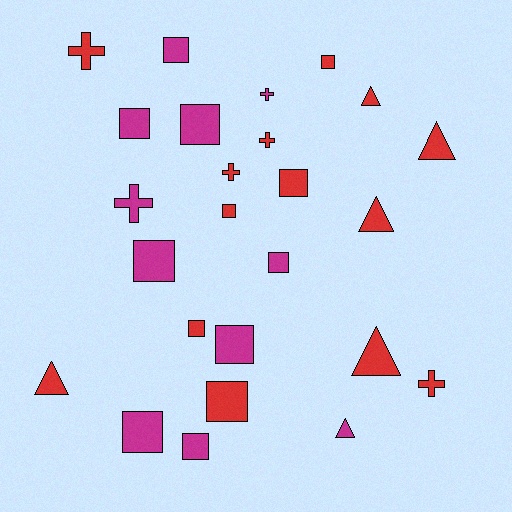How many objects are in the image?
There are 25 objects.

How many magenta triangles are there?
There is 1 magenta triangle.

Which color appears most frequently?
Red, with 14 objects.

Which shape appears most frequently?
Square, with 13 objects.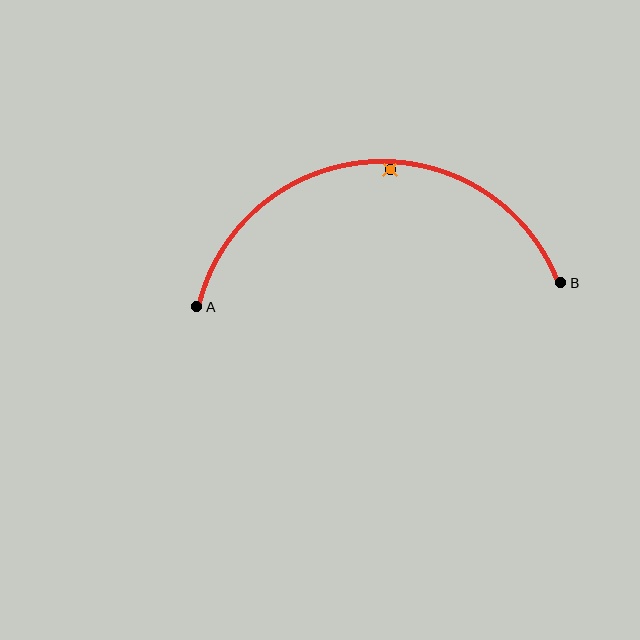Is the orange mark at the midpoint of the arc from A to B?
No — the orange mark does not lie on the arc at all. It sits slightly inside the curve.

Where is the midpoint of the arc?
The arc midpoint is the point on the curve farthest from the straight line joining A and B. It sits above that line.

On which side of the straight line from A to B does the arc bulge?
The arc bulges above the straight line connecting A and B.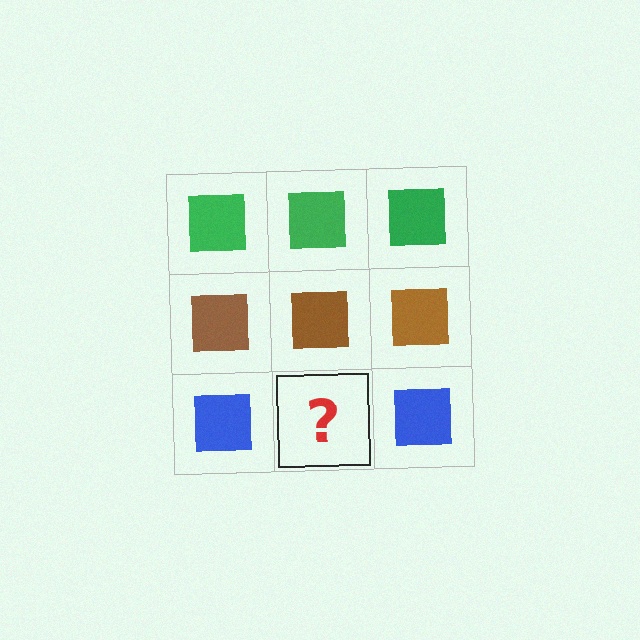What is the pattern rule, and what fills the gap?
The rule is that each row has a consistent color. The gap should be filled with a blue square.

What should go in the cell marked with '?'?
The missing cell should contain a blue square.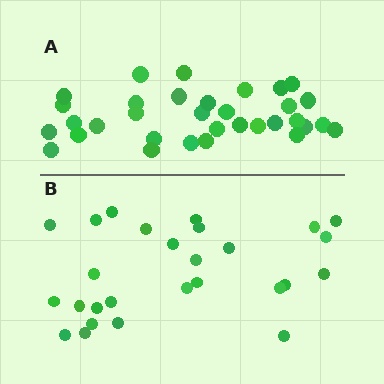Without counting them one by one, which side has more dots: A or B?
Region A (the top region) has more dots.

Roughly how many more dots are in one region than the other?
Region A has about 6 more dots than region B.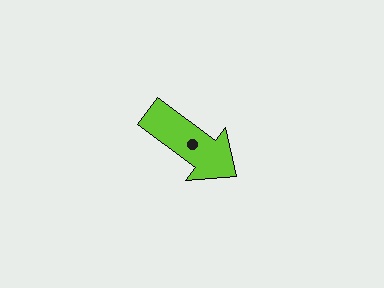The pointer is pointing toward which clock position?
Roughly 4 o'clock.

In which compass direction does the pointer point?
Southeast.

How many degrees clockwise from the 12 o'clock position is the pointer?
Approximately 126 degrees.